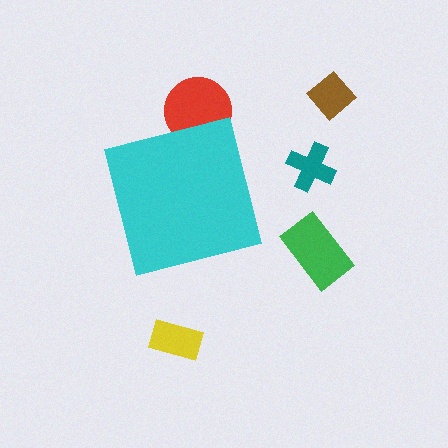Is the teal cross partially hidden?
No, the teal cross is fully visible.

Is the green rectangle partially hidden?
No, the green rectangle is fully visible.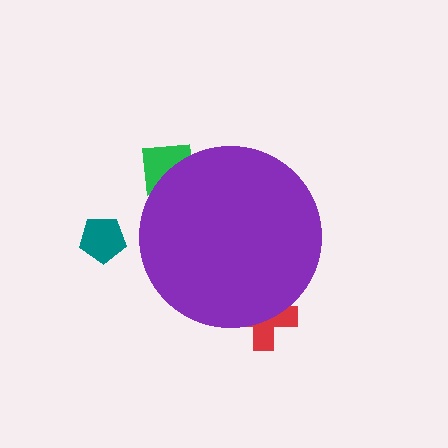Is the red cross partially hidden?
Yes, the red cross is partially hidden behind the purple circle.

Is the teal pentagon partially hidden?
No, the teal pentagon is fully visible.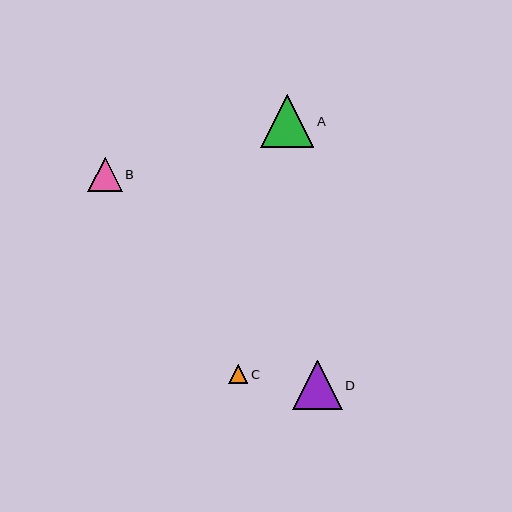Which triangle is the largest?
Triangle A is the largest with a size of approximately 53 pixels.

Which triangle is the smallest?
Triangle C is the smallest with a size of approximately 19 pixels.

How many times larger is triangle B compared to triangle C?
Triangle B is approximately 1.8 times the size of triangle C.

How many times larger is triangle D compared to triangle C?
Triangle D is approximately 2.6 times the size of triangle C.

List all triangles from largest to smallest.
From largest to smallest: A, D, B, C.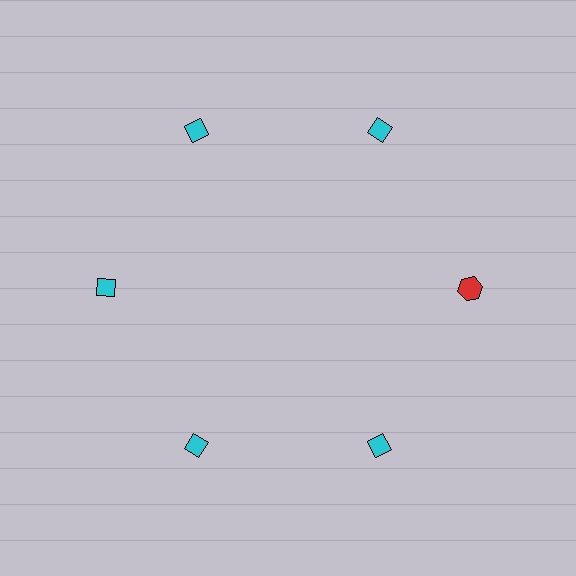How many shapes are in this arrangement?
There are 6 shapes arranged in a ring pattern.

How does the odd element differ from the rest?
It differs in both color (red instead of cyan) and shape (hexagon instead of diamond).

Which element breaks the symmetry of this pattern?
The red hexagon at roughly the 3 o'clock position breaks the symmetry. All other shapes are cyan diamonds.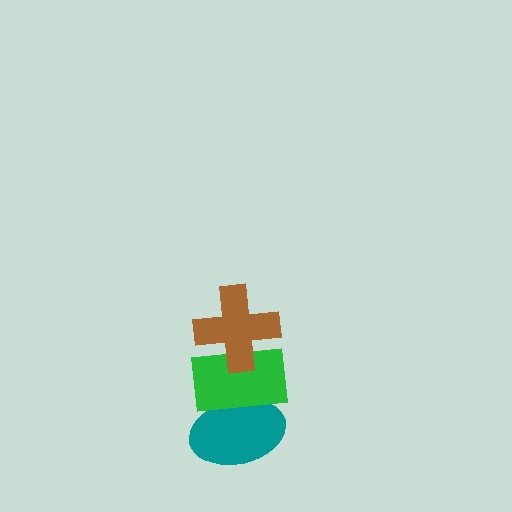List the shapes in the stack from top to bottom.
From top to bottom: the brown cross, the green rectangle, the teal ellipse.